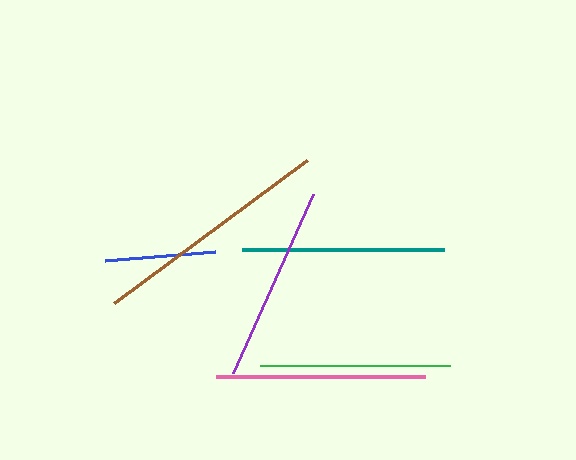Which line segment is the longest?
The brown line is the longest at approximately 240 pixels.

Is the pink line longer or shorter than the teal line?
The pink line is longer than the teal line.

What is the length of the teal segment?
The teal segment is approximately 202 pixels long.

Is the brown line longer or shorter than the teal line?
The brown line is longer than the teal line.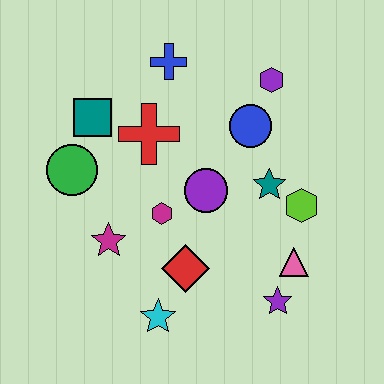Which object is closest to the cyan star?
The red diamond is closest to the cyan star.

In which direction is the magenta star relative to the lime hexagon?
The magenta star is to the left of the lime hexagon.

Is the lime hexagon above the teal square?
No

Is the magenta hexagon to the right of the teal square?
Yes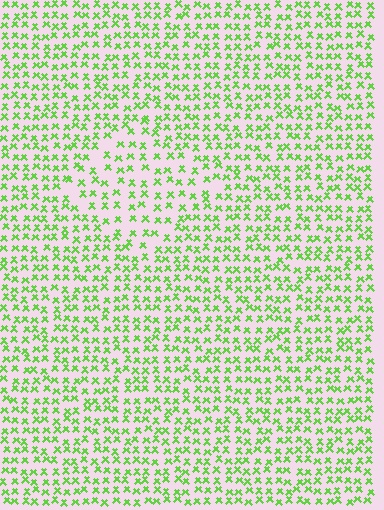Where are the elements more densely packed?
The elements are more densely packed outside the diamond boundary.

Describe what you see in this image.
The image contains small lime elements arranged at two different densities. A diamond-shaped region is visible where the elements are less densely packed than the surrounding area.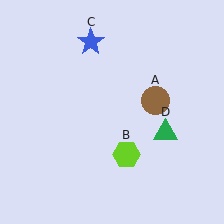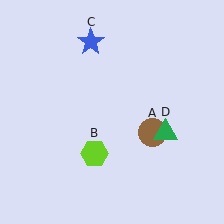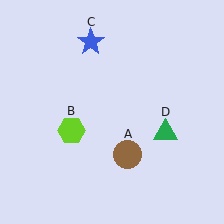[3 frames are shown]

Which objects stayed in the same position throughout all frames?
Blue star (object C) and green triangle (object D) remained stationary.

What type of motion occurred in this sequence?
The brown circle (object A), lime hexagon (object B) rotated clockwise around the center of the scene.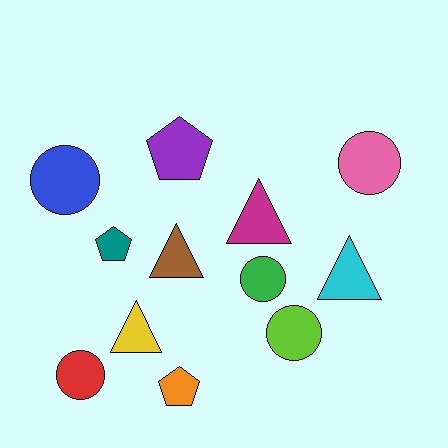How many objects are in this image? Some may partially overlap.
There are 12 objects.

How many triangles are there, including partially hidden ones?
There are 4 triangles.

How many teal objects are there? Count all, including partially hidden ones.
There is 1 teal object.